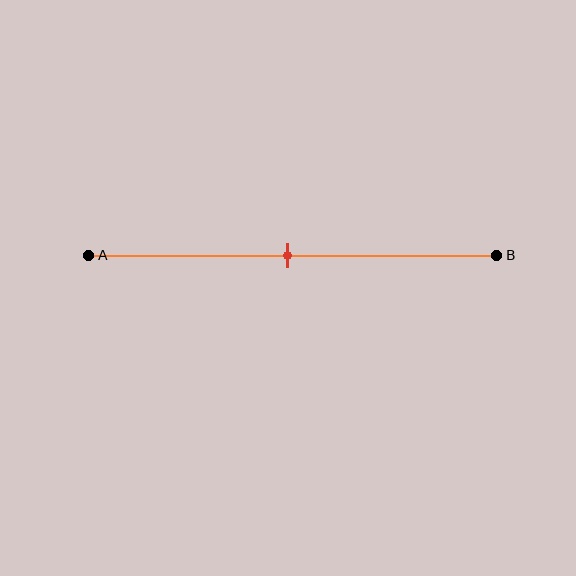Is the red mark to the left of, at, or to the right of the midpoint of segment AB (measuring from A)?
The red mark is approximately at the midpoint of segment AB.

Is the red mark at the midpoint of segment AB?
Yes, the mark is approximately at the midpoint.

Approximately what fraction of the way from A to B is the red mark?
The red mark is approximately 50% of the way from A to B.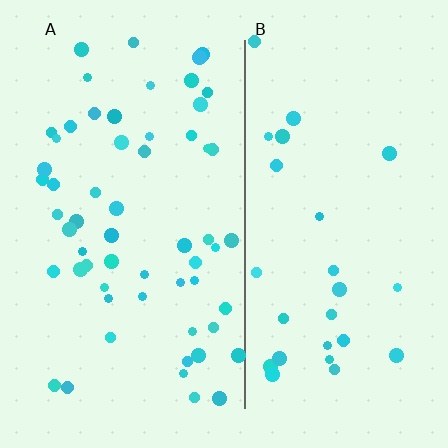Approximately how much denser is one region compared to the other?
Approximately 2.2× — region A over region B.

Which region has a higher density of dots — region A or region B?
A (the left).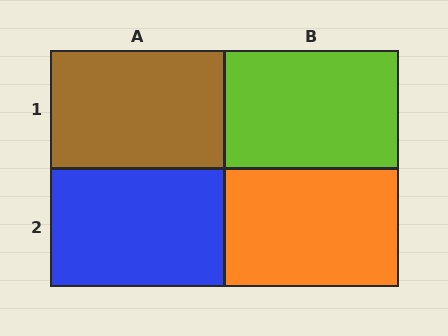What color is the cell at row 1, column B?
Lime.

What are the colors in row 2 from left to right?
Blue, orange.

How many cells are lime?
1 cell is lime.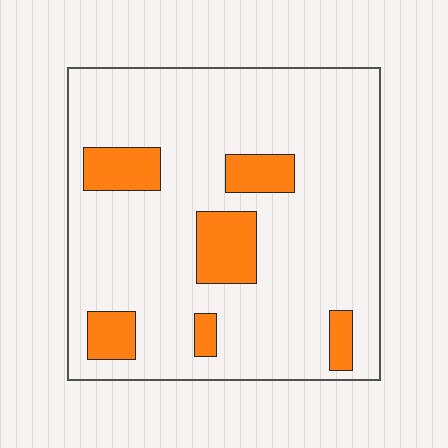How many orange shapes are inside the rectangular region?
6.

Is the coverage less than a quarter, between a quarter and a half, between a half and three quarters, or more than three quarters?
Less than a quarter.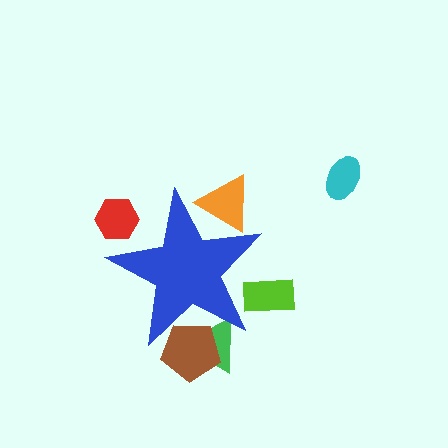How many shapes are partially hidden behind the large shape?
5 shapes are partially hidden.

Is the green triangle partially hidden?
Yes, the green triangle is partially hidden behind the blue star.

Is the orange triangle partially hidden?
Yes, the orange triangle is partially hidden behind the blue star.